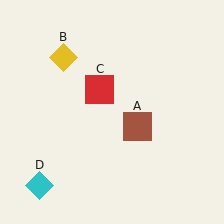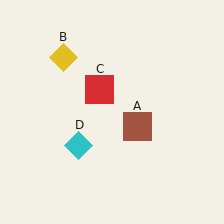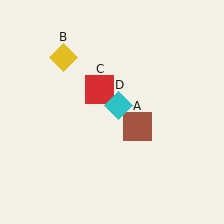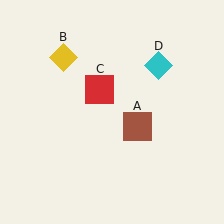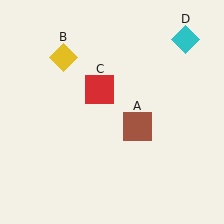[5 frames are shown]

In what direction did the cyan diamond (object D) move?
The cyan diamond (object D) moved up and to the right.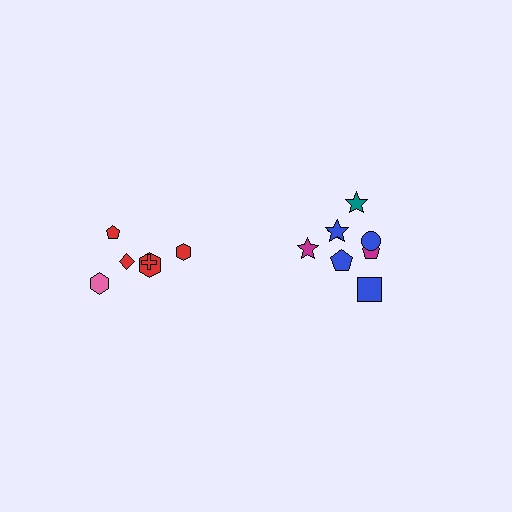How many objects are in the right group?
There are 8 objects.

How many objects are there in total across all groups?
There are 14 objects.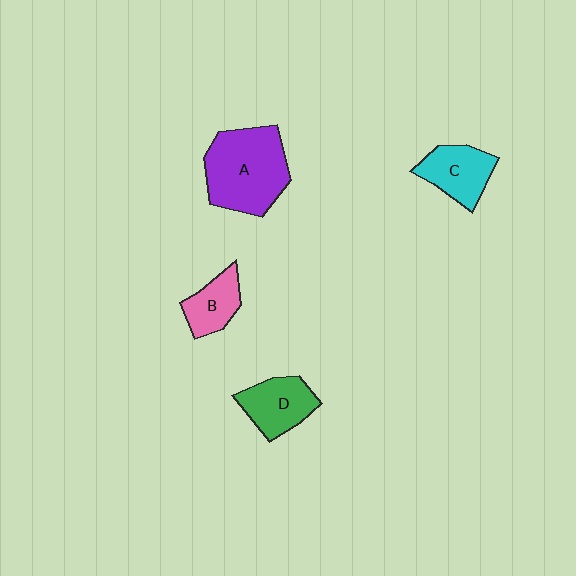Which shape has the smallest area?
Shape B (pink).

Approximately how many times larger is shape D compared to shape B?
Approximately 1.3 times.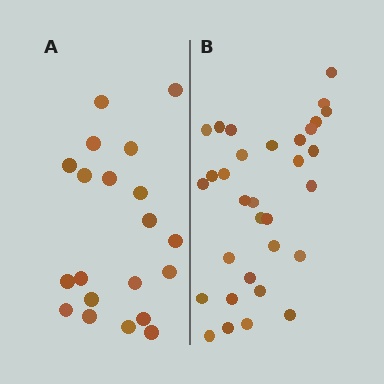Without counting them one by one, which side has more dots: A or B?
Region B (the right region) has more dots.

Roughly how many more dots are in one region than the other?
Region B has roughly 12 or so more dots than region A.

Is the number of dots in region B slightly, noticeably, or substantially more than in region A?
Region B has substantially more. The ratio is roughly 1.6 to 1.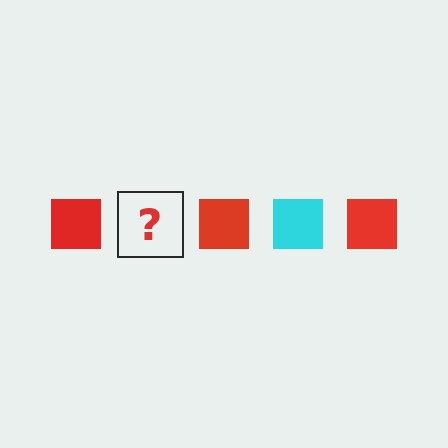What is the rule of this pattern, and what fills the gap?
The rule is that the pattern cycles through red, cyan squares. The gap should be filled with a cyan square.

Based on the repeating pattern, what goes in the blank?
The blank should be a cyan square.